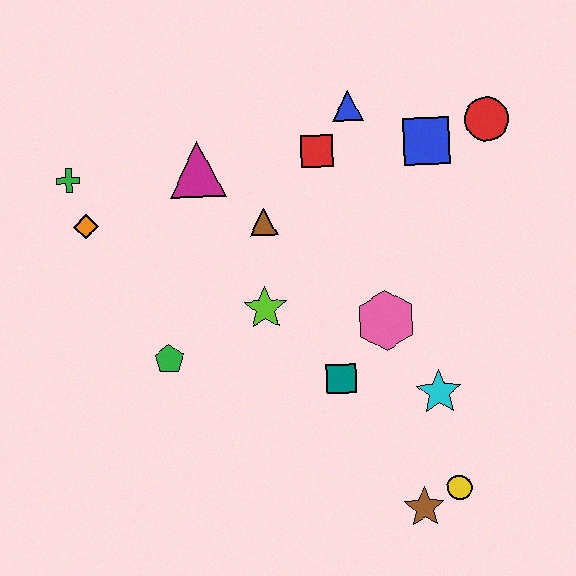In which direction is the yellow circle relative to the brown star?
The yellow circle is to the right of the brown star.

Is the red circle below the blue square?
No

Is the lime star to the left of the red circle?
Yes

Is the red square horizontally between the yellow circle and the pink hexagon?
No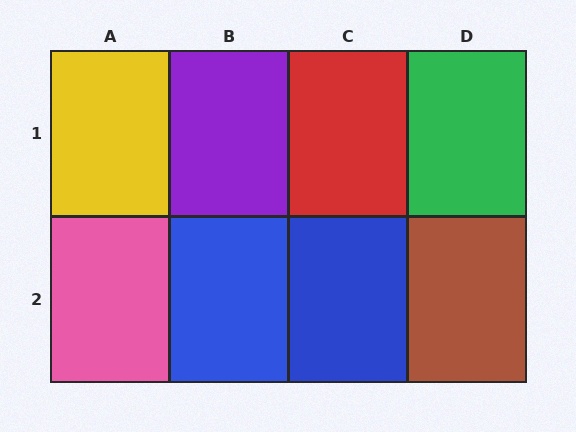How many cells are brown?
1 cell is brown.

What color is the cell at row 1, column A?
Yellow.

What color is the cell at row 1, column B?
Purple.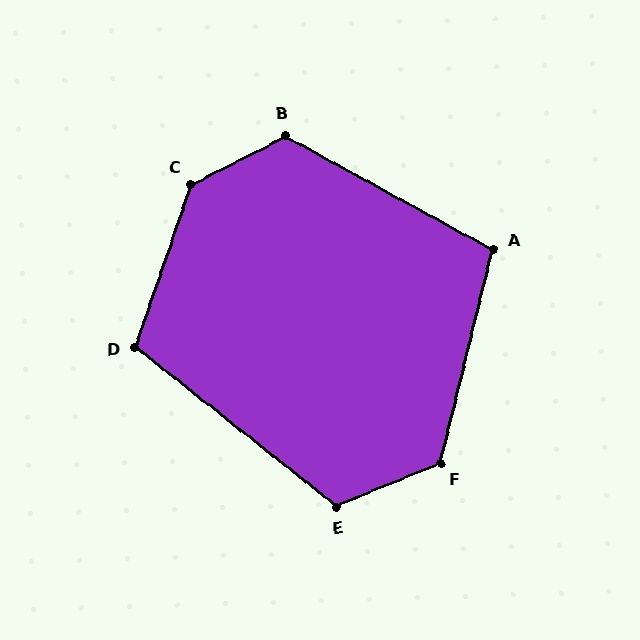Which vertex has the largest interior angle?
C, at approximately 136 degrees.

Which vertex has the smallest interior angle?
A, at approximately 105 degrees.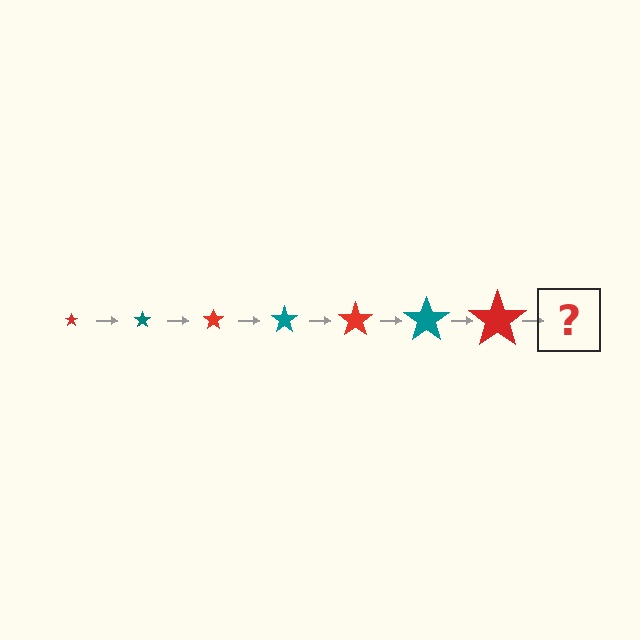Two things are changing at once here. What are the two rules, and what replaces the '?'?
The two rules are that the star grows larger each step and the color cycles through red and teal. The '?' should be a teal star, larger than the previous one.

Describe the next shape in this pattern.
It should be a teal star, larger than the previous one.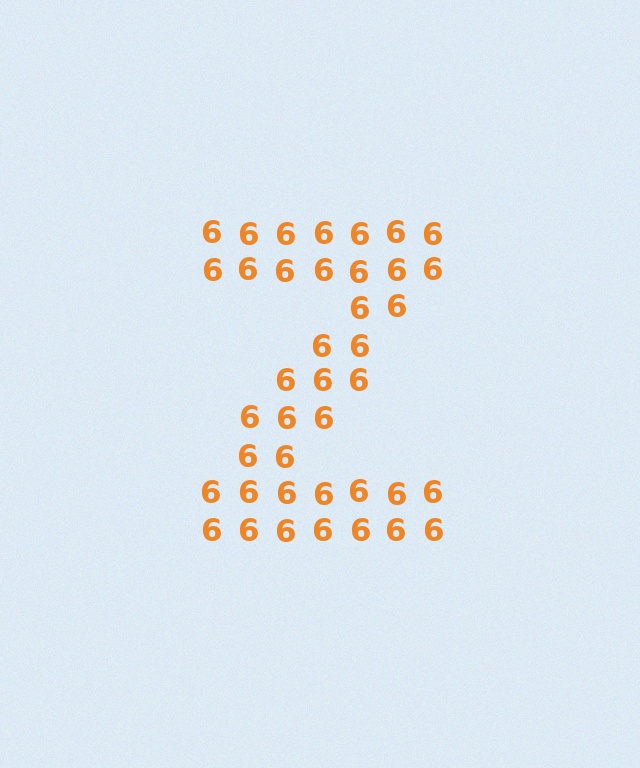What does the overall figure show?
The overall figure shows the letter Z.